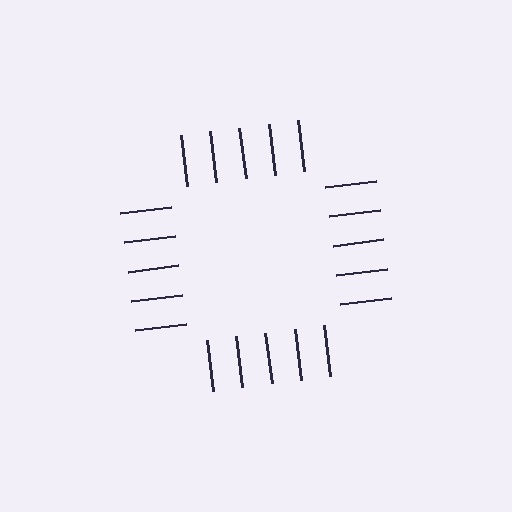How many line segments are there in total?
20 — 5 along each of the 4 edges.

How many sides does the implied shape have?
4 sides — the line-ends trace a square.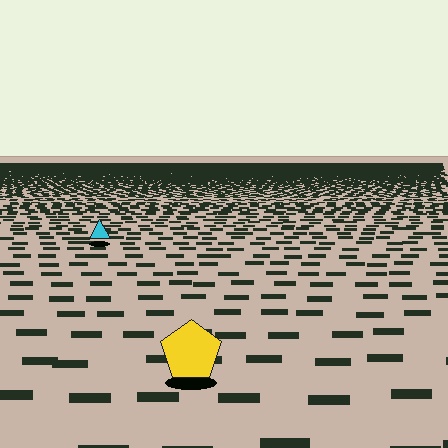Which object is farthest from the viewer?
The cyan triangle is farthest from the viewer. It appears smaller and the ground texture around it is denser.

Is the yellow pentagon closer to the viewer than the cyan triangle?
Yes. The yellow pentagon is closer — you can tell from the texture gradient: the ground texture is coarser near it.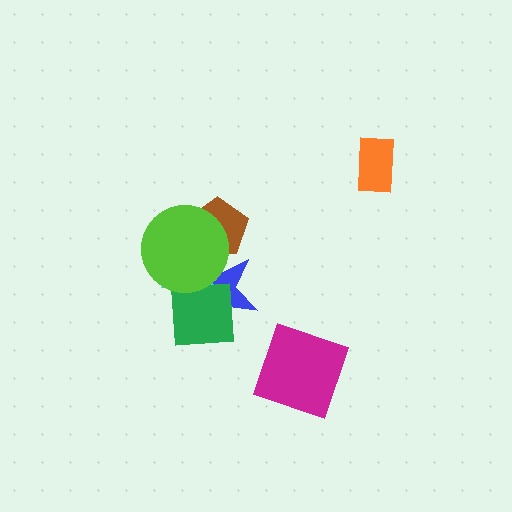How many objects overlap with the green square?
2 objects overlap with the green square.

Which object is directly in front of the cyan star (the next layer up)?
The green square is directly in front of the cyan star.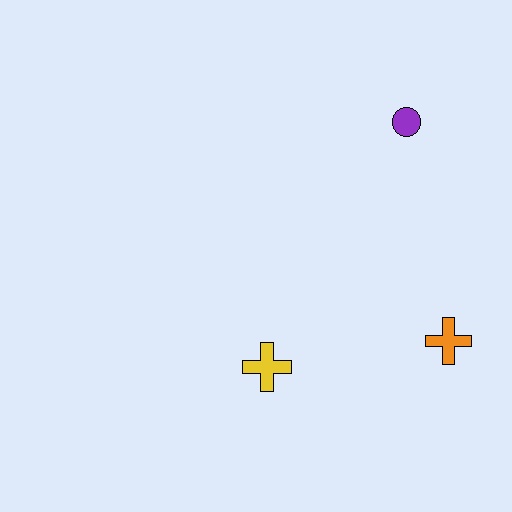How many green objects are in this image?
There are no green objects.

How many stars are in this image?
There are no stars.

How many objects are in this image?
There are 3 objects.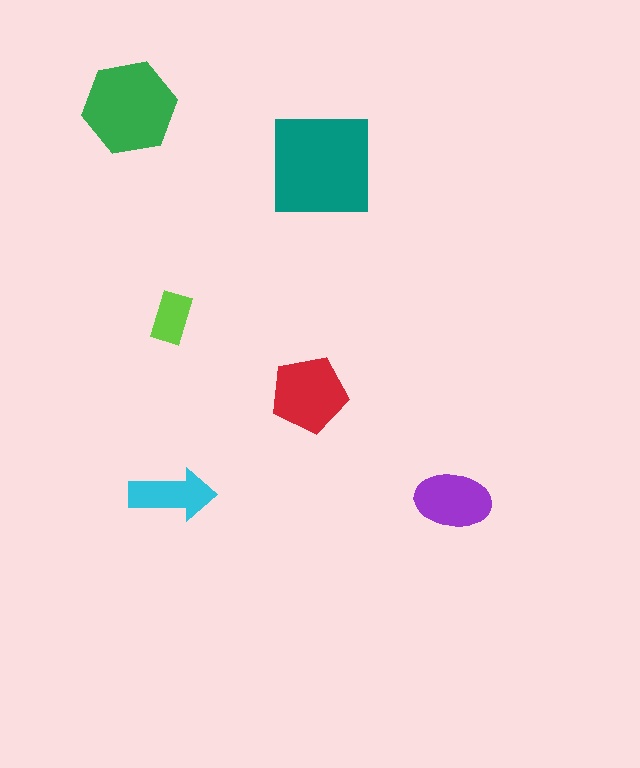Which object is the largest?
The teal square.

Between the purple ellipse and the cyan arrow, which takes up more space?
The purple ellipse.